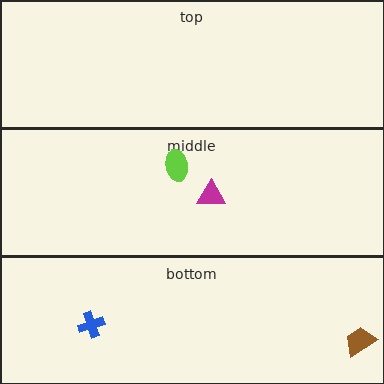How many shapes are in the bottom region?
2.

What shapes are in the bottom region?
The brown trapezoid, the blue cross.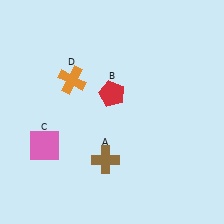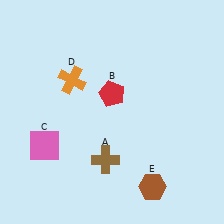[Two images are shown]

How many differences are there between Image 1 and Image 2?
There is 1 difference between the two images.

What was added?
A brown hexagon (E) was added in Image 2.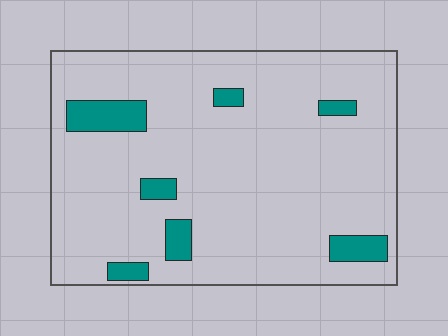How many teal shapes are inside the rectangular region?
7.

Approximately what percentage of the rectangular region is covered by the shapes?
Approximately 10%.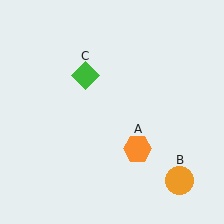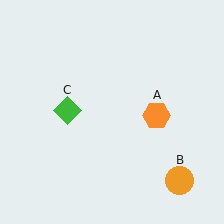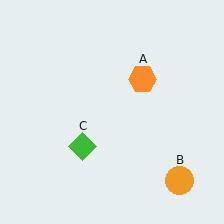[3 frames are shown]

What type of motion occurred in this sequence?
The orange hexagon (object A), green diamond (object C) rotated counterclockwise around the center of the scene.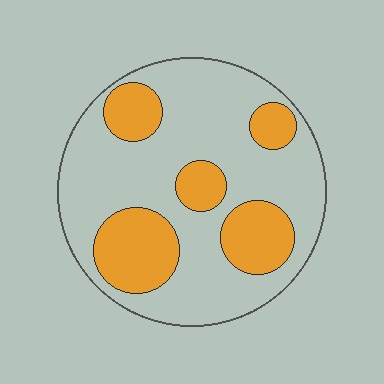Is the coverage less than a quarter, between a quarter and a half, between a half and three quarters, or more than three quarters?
Between a quarter and a half.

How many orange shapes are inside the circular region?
5.